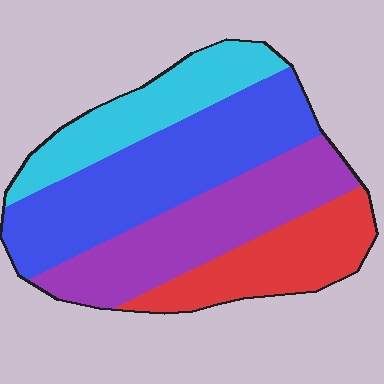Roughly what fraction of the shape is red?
Red takes up about one fifth (1/5) of the shape.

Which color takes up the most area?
Blue, at roughly 35%.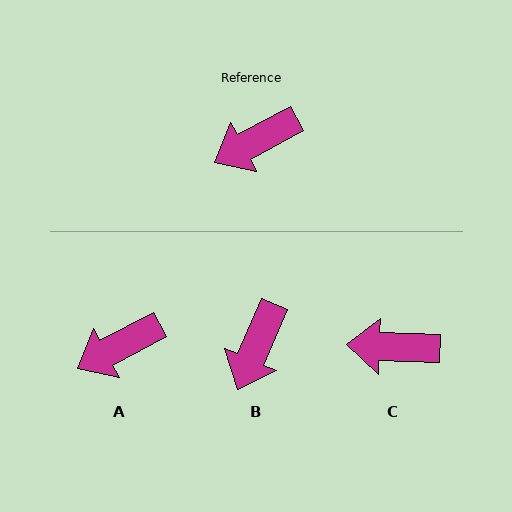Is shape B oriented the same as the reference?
No, it is off by about 38 degrees.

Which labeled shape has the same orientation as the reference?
A.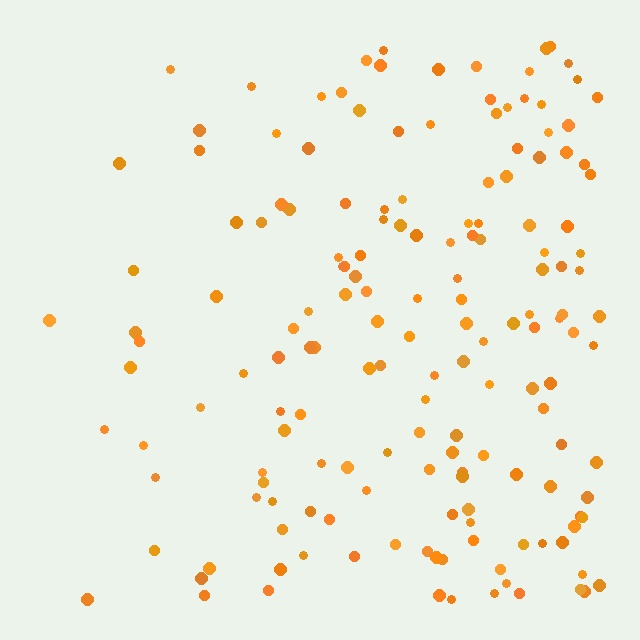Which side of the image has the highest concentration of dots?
The right.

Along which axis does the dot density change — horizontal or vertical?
Horizontal.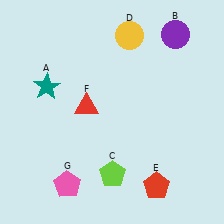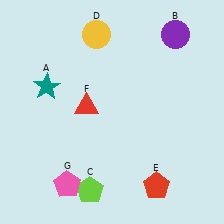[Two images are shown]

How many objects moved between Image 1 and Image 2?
2 objects moved between the two images.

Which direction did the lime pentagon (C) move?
The lime pentagon (C) moved left.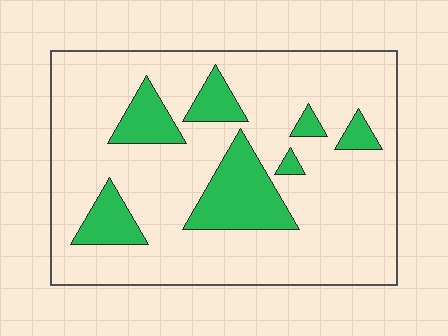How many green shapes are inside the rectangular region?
7.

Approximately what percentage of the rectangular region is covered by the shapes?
Approximately 20%.